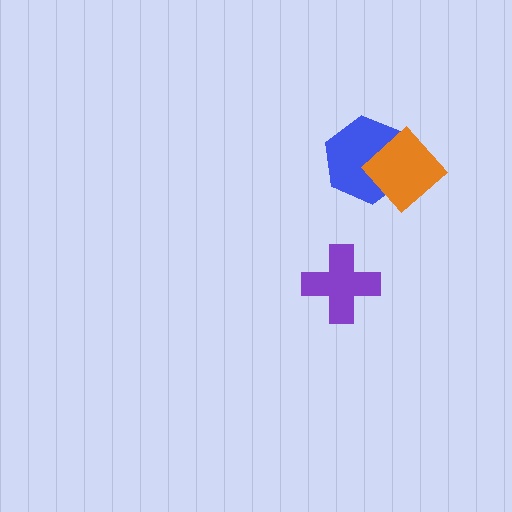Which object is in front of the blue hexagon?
The orange diamond is in front of the blue hexagon.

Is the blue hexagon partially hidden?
Yes, it is partially covered by another shape.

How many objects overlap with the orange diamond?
1 object overlaps with the orange diamond.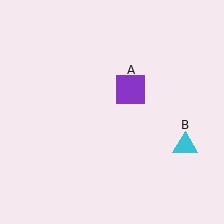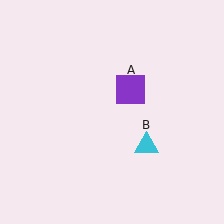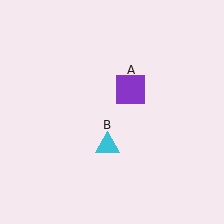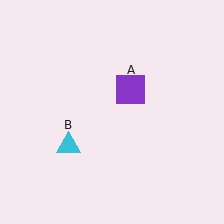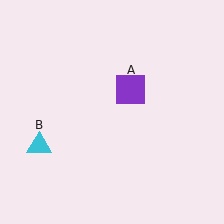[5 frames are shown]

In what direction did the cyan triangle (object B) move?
The cyan triangle (object B) moved left.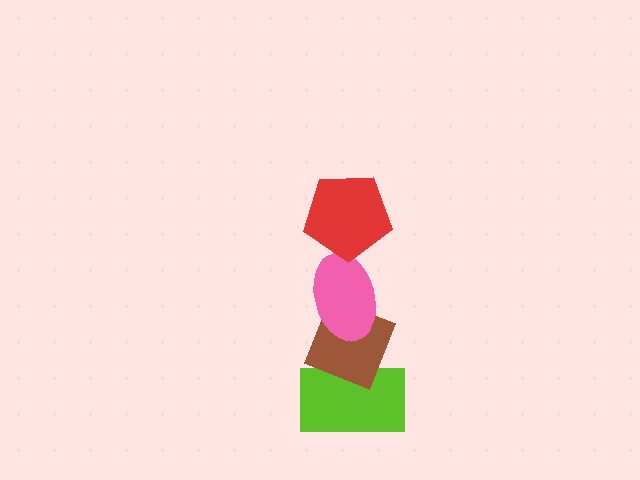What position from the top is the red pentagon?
The red pentagon is 1st from the top.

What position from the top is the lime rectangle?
The lime rectangle is 4th from the top.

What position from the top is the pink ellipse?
The pink ellipse is 2nd from the top.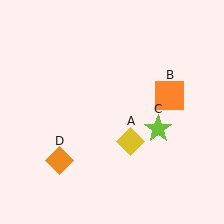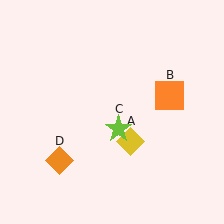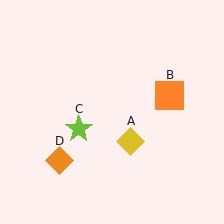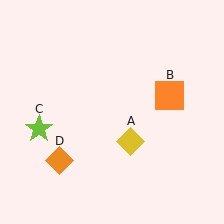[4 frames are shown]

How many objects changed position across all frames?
1 object changed position: lime star (object C).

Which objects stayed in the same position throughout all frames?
Yellow diamond (object A) and orange square (object B) and orange diamond (object D) remained stationary.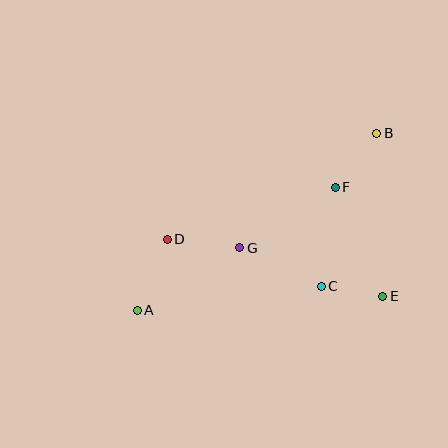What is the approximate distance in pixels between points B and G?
The distance between B and G is approximately 178 pixels.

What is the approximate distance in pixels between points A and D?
The distance between A and D is approximately 77 pixels.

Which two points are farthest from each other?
Points A and B are farthest from each other.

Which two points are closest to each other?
Points C and E are closest to each other.